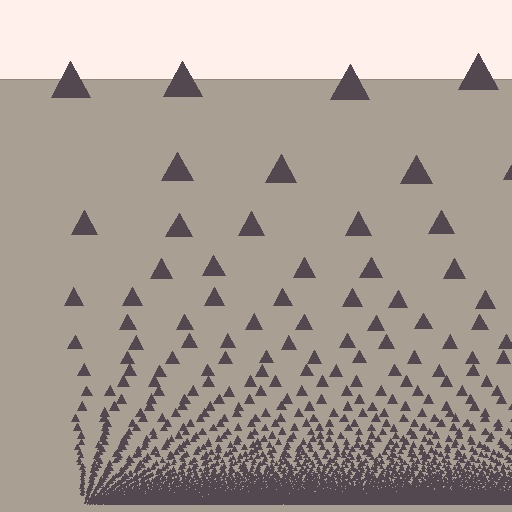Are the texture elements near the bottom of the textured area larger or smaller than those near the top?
Smaller. The gradient is inverted — elements near the bottom are smaller and denser.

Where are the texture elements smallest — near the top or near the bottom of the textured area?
Near the bottom.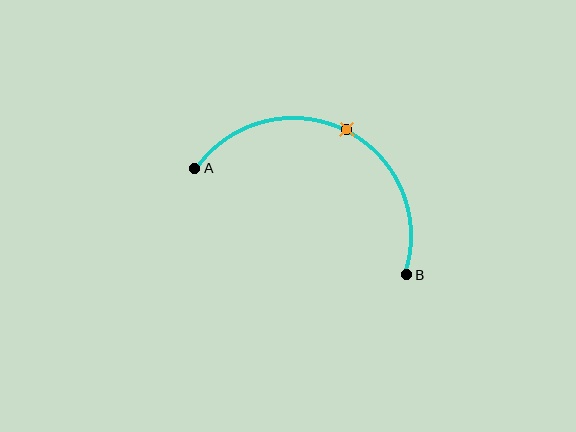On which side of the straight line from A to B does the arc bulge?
The arc bulges above the straight line connecting A and B.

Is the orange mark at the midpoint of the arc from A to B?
Yes. The orange mark lies on the arc at equal arc-length from both A and B — it is the arc midpoint.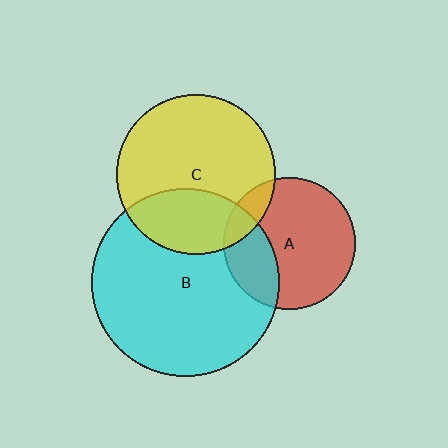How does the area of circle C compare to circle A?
Approximately 1.4 times.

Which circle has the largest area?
Circle B (cyan).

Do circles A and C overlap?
Yes.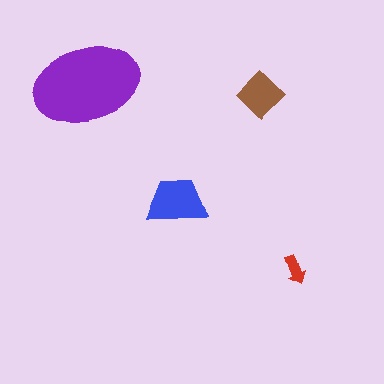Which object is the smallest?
The red arrow.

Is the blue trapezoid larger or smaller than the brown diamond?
Larger.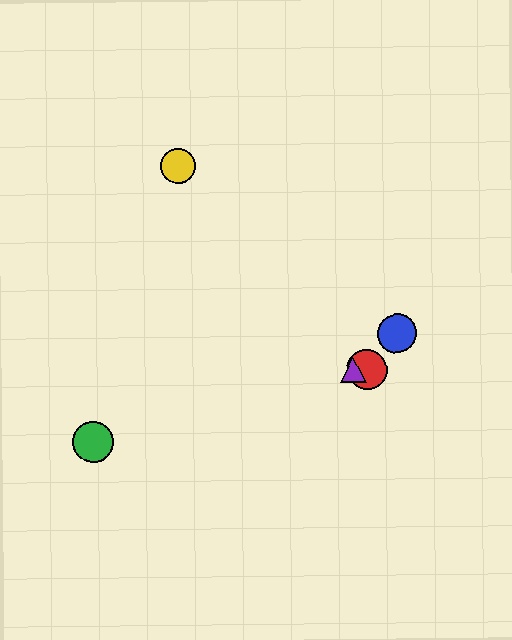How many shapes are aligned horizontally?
2 shapes (the red circle, the purple triangle) are aligned horizontally.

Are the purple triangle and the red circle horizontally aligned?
Yes, both are at y≈369.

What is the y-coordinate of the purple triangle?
The purple triangle is at y≈369.